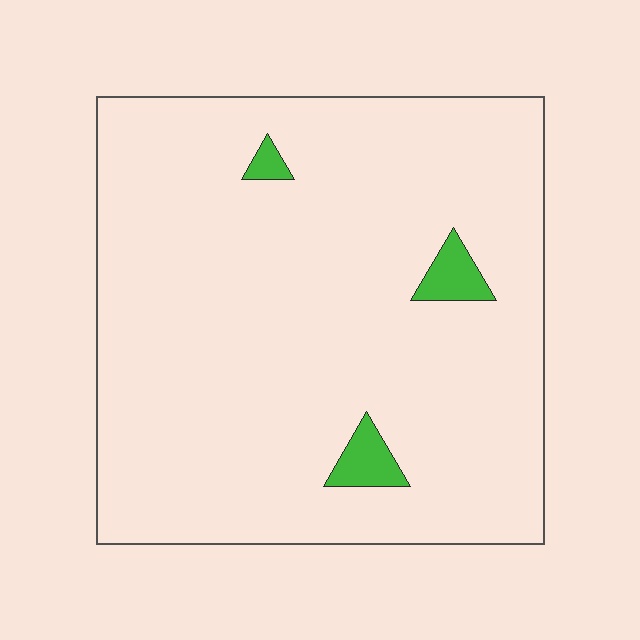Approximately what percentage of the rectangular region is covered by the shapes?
Approximately 5%.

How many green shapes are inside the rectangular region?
3.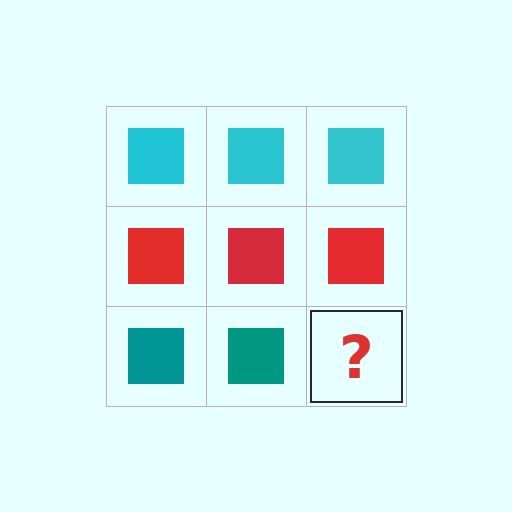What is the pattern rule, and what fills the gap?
The rule is that each row has a consistent color. The gap should be filled with a teal square.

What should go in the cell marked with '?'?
The missing cell should contain a teal square.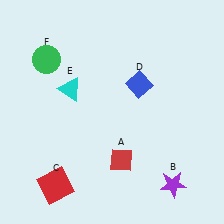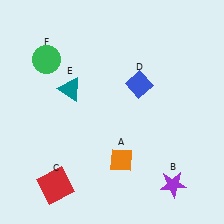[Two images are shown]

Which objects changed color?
A changed from red to orange. E changed from cyan to teal.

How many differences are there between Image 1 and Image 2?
There are 2 differences between the two images.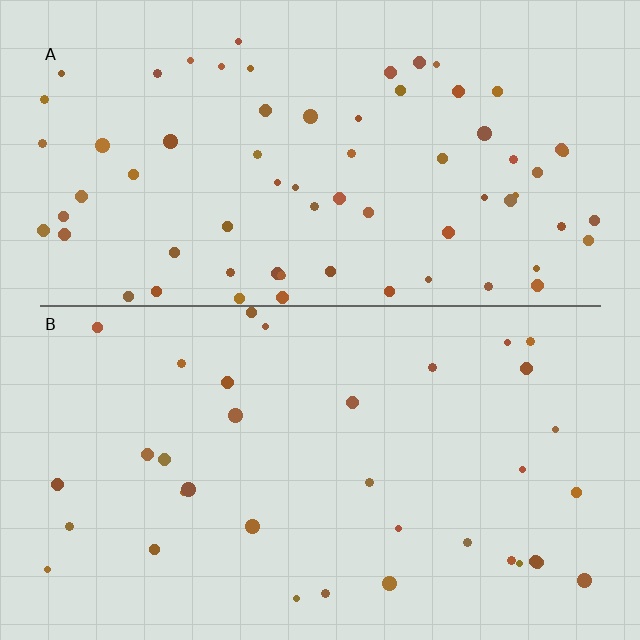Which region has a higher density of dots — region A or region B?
A (the top).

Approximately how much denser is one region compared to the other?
Approximately 2.0× — region A over region B.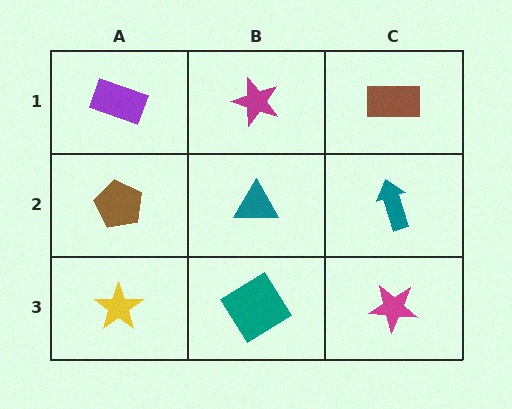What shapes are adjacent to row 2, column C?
A brown rectangle (row 1, column C), a magenta star (row 3, column C), a teal triangle (row 2, column B).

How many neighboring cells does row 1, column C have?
2.